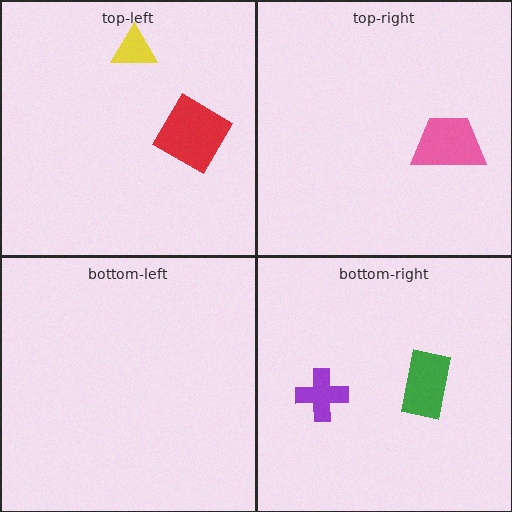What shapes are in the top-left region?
The red diamond, the yellow triangle.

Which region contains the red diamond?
The top-left region.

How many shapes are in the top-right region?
1.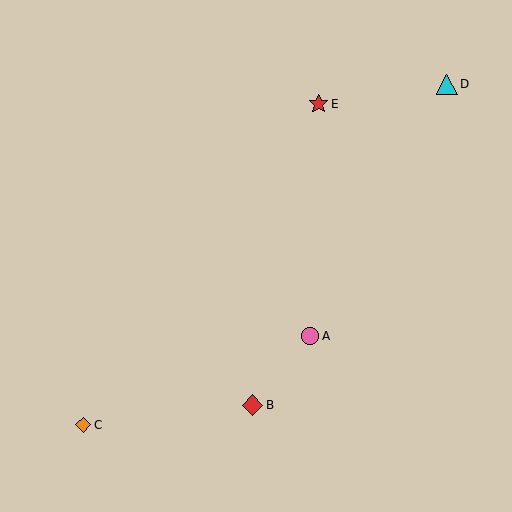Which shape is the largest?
The cyan triangle (labeled D) is the largest.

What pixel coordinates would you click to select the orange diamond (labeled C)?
Click at (83, 425) to select the orange diamond C.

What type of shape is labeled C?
Shape C is an orange diamond.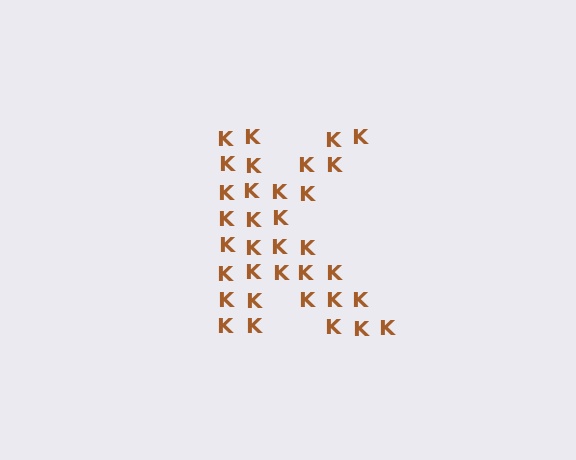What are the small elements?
The small elements are letter K's.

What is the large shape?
The large shape is the letter K.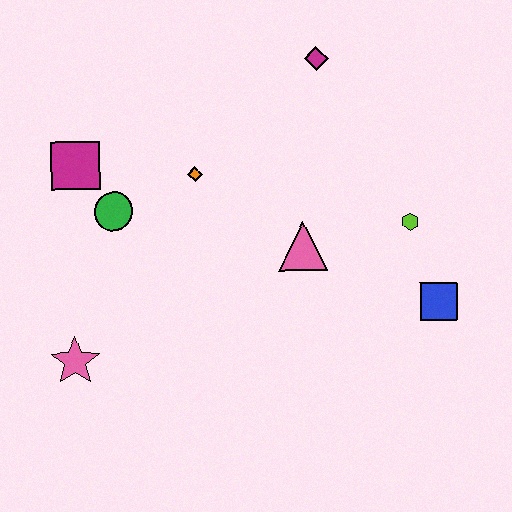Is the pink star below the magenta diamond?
Yes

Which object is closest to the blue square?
The lime hexagon is closest to the blue square.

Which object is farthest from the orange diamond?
The blue square is farthest from the orange diamond.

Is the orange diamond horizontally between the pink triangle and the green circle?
Yes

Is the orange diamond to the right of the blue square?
No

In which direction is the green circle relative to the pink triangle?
The green circle is to the left of the pink triangle.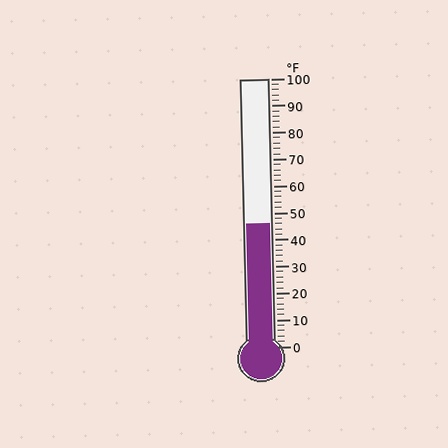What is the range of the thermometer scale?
The thermometer scale ranges from 0°F to 100°F.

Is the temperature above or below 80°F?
The temperature is below 80°F.